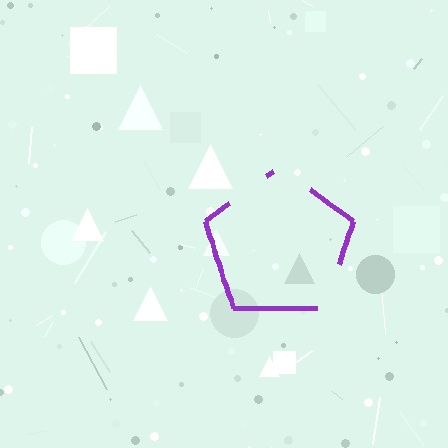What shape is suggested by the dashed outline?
The dashed outline suggests a pentagon.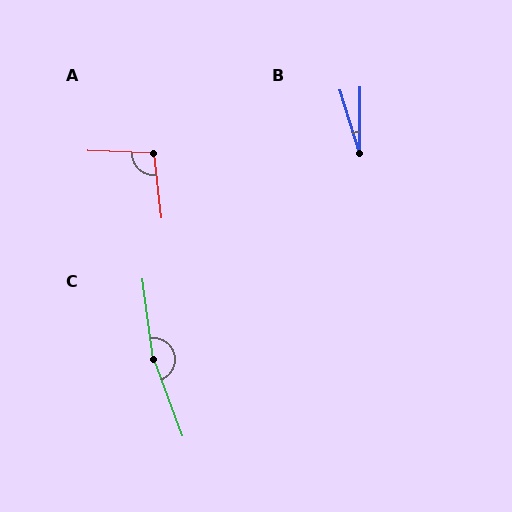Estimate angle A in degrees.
Approximately 98 degrees.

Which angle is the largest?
C, at approximately 167 degrees.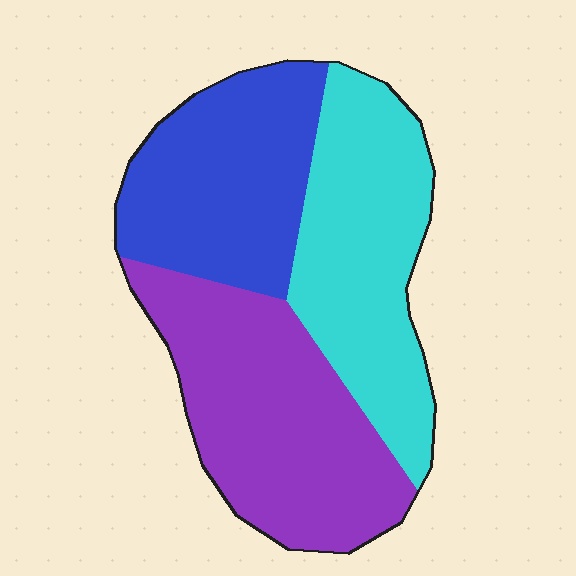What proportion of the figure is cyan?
Cyan takes up about one third (1/3) of the figure.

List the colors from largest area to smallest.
From largest to smallest: purple, cyan, blue.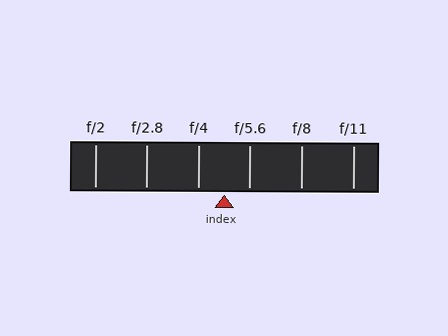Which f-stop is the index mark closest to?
The index mark is closest to f/5.6.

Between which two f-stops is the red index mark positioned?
The index mark is between f/4 and f/5.6.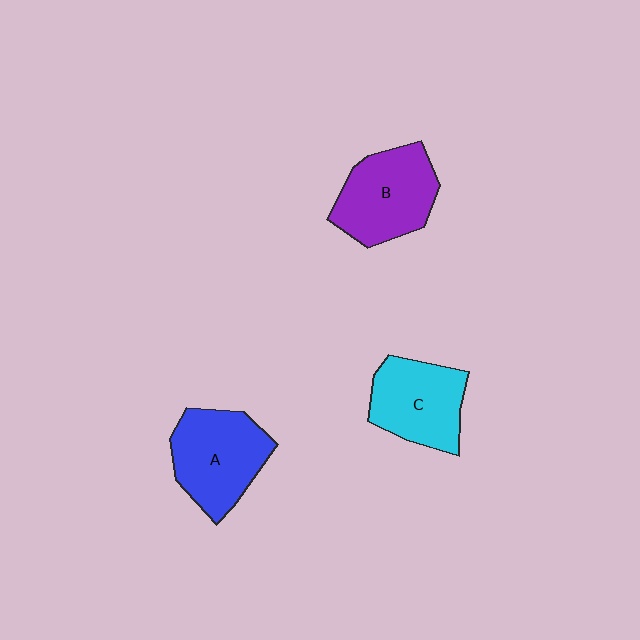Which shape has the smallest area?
Shape C (cyan).